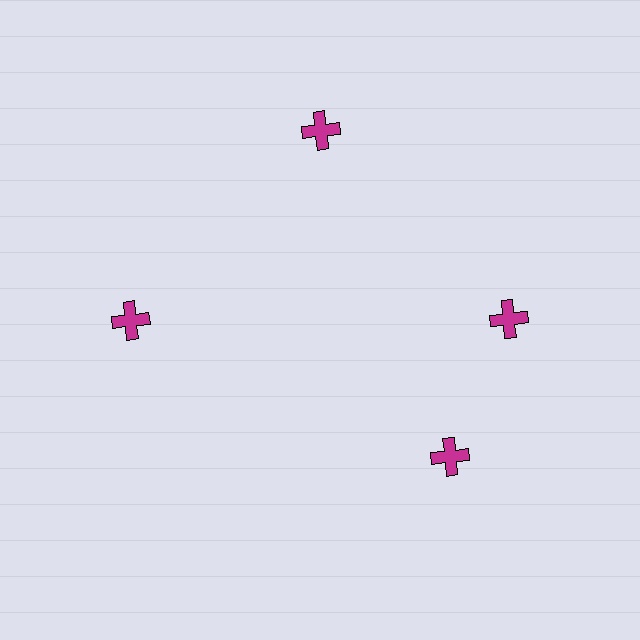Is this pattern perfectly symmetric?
No. The 4 magenta crosses are arranged in a ring, but one element near the 6 o'clock position is rotated out of alignment along the ring, breaking the 4-fold rotational symmetry.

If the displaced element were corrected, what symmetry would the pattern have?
It would have 4-fold rotational symmetry — the pattern would map onto itself every 90 degrees.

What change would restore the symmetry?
The symmetry would be restored by rotating it back into even spacing with its neighbors so that all 4 crosses sit at equal angles and equal distance from the center.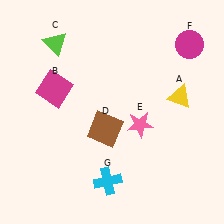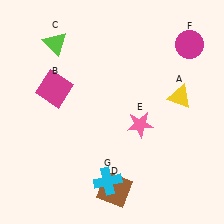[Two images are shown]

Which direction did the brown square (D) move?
The brown square (D) moved down.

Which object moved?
The brown square (D) moved down.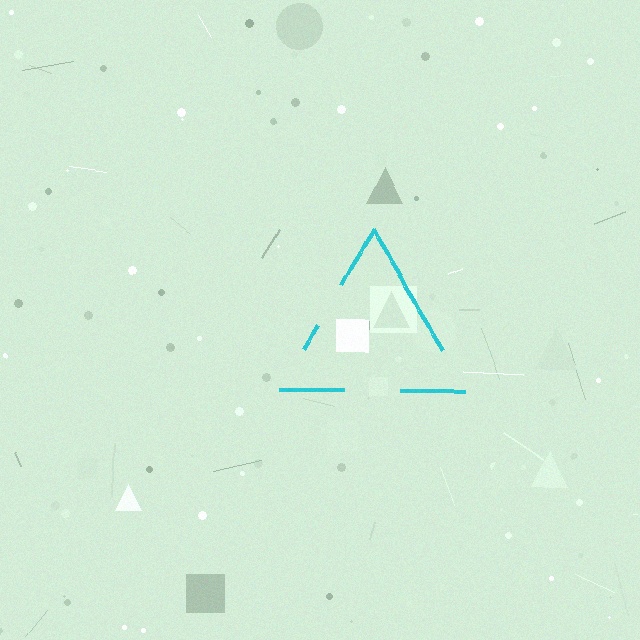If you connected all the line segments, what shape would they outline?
They would outline a triangle.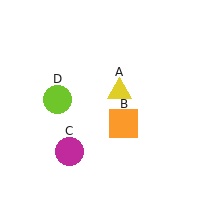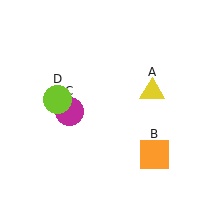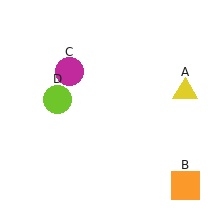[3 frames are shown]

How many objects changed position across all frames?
3 objects changed position: yellow triangle (object A), orange square (object B), magenta circle (object C).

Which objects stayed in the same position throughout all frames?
Lime circle (object D) remained stationary.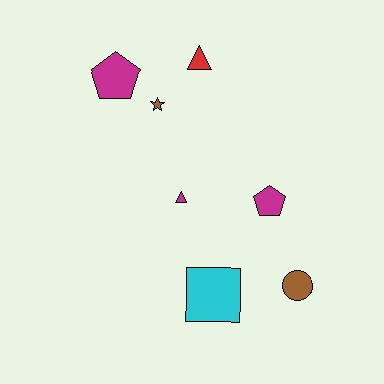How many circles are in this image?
There is 1 circle.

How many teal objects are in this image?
There are no teal objects.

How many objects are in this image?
There are 7 objects.